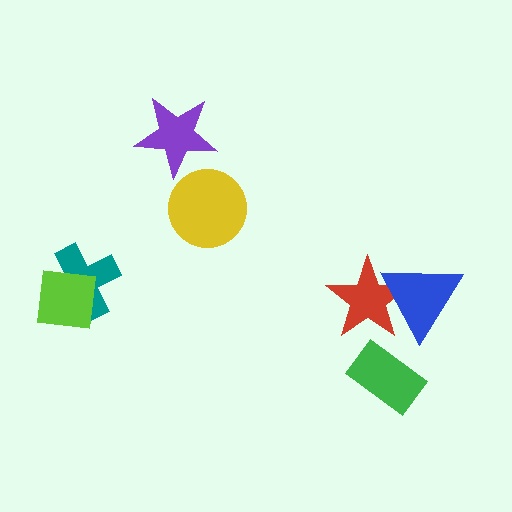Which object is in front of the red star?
The blue triangle is in front of the red star.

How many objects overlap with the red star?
1 object overlaps with the red star.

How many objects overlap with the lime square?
1 object overlaps with the lime square.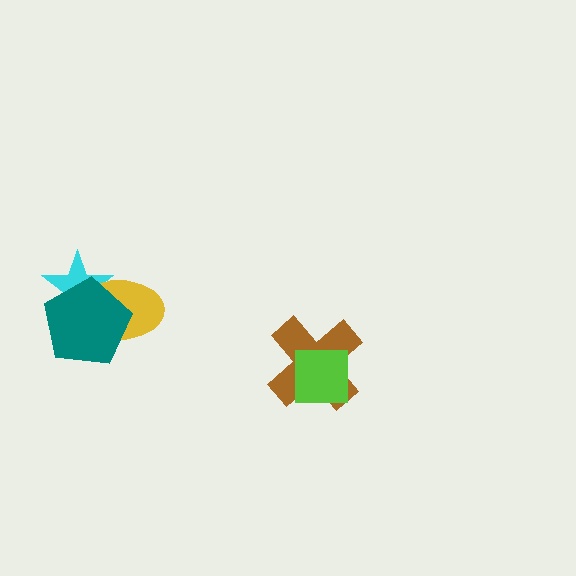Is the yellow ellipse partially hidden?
Yes, it is partially covered by another shape.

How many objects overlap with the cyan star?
2 objects overlap with the cyan star.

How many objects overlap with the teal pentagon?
2 objects overlap with the teal pentagon.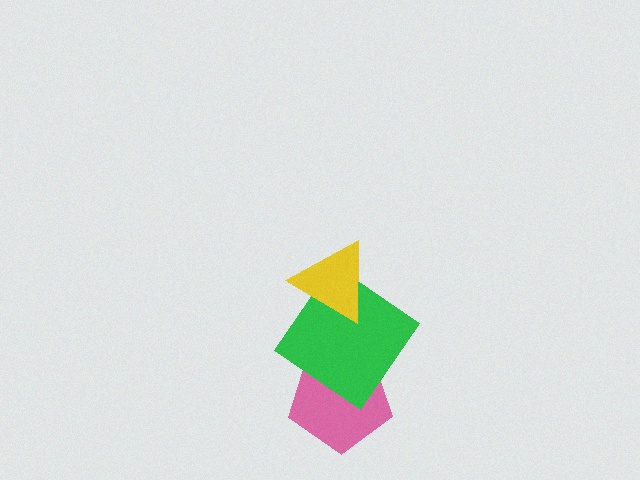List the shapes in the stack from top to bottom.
From top to bottom: the yellow triangle, the green diamond, the pink pentagon.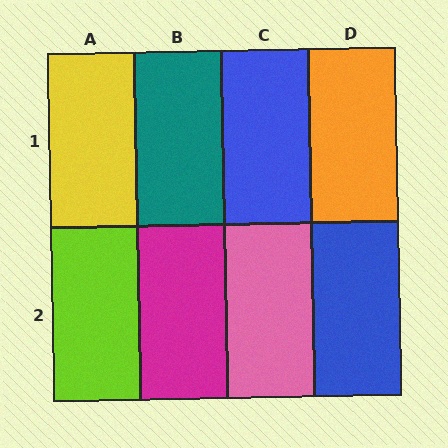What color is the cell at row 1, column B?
Teal.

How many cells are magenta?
1 cell is magenta.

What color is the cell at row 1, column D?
Orange.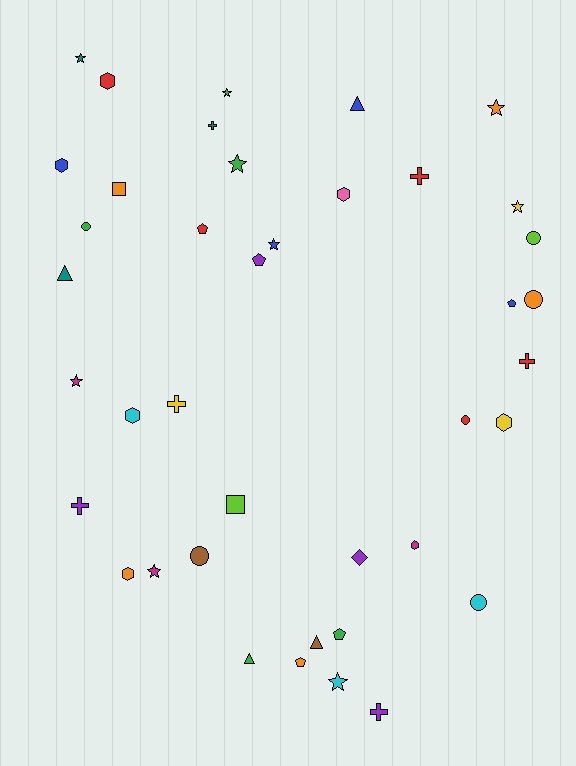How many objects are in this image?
There are 40 objects.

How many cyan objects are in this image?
There are 3 cyan objects.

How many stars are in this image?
There are 9 stars.